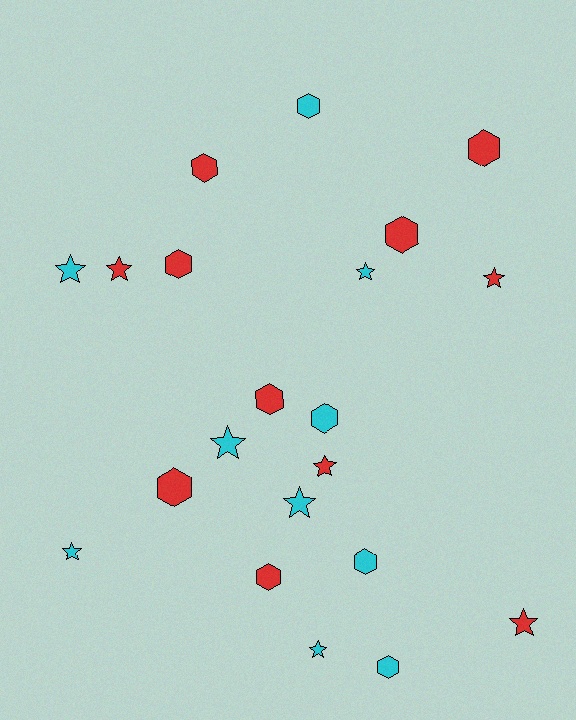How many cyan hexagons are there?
There are 4 cyan hexagons.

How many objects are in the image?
There are 21 objects.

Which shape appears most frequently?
Hexagon, with 11 objects.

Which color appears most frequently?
Red, with 11 objects.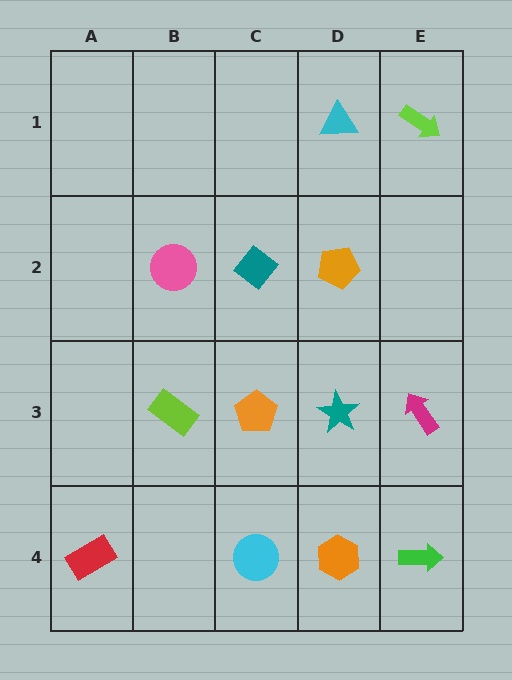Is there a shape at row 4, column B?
No, that cell is empty.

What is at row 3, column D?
A teal star.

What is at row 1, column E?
A lime arrow.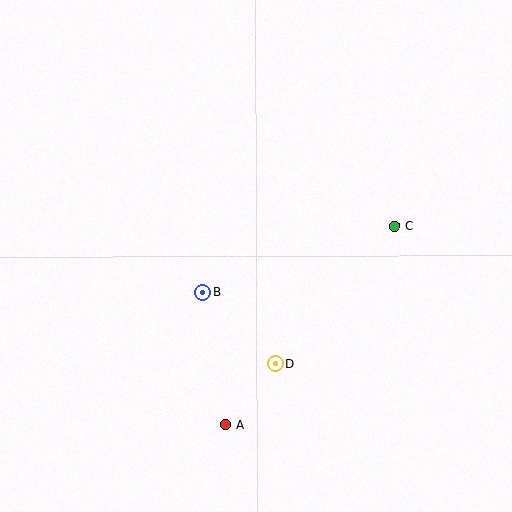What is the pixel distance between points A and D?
The distance between A and D is 79 pixels.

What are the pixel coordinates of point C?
Point C is at (395, 226).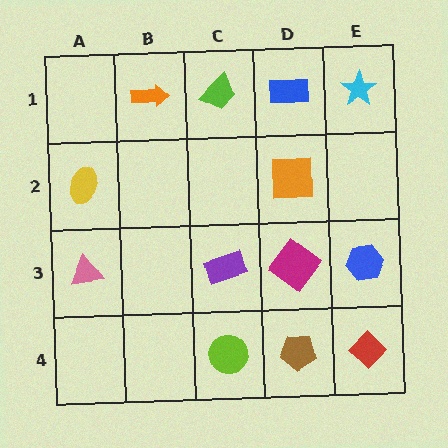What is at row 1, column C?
A lime trapezoid.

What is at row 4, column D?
A brown pentagon.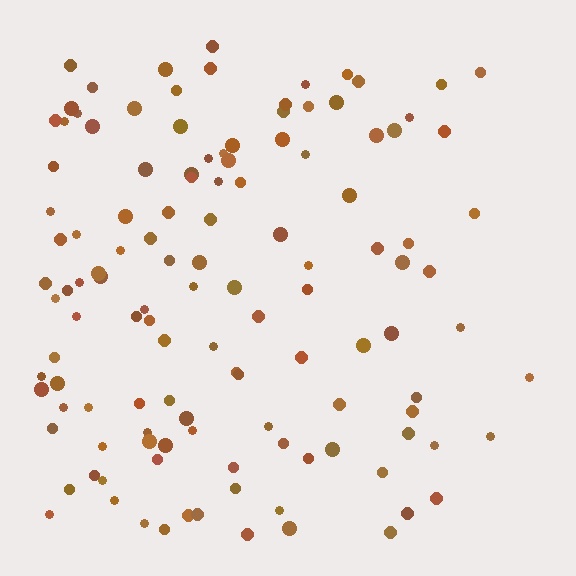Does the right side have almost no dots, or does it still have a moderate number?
Still a moderate number, just noticeably fewer than the left.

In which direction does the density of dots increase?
From right to left, with the left side densest.